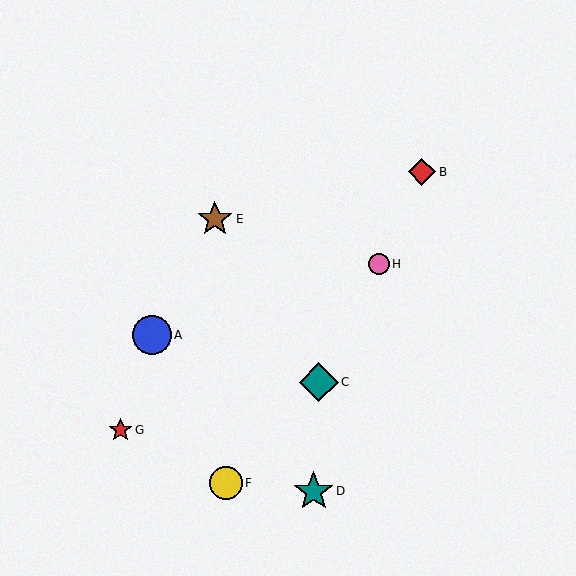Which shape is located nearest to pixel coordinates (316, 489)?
The teal star (labeled D) at (314, 491) is nearest to that location.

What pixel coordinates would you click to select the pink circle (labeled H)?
Click at (379, 264) to select the pink circle H.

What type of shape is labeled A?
Shape A is a blue circle.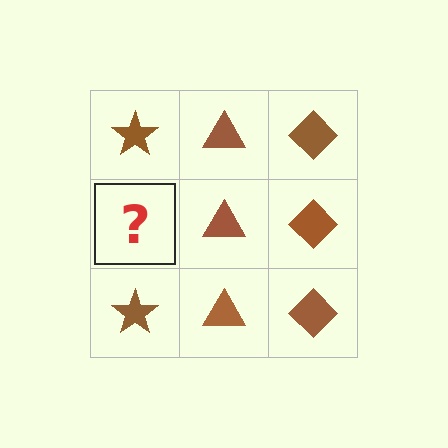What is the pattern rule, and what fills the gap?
The rule is that each column has a consistent shape. The gap should be filled with a brown star.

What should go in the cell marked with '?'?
The missing cell should contain a brown star.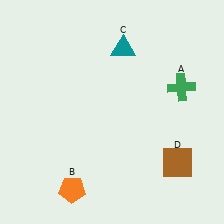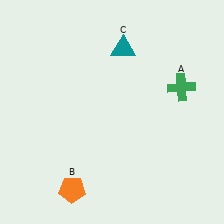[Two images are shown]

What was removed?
The brown square (D) was removed in Image 2.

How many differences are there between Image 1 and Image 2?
There is 1 difference between the two images.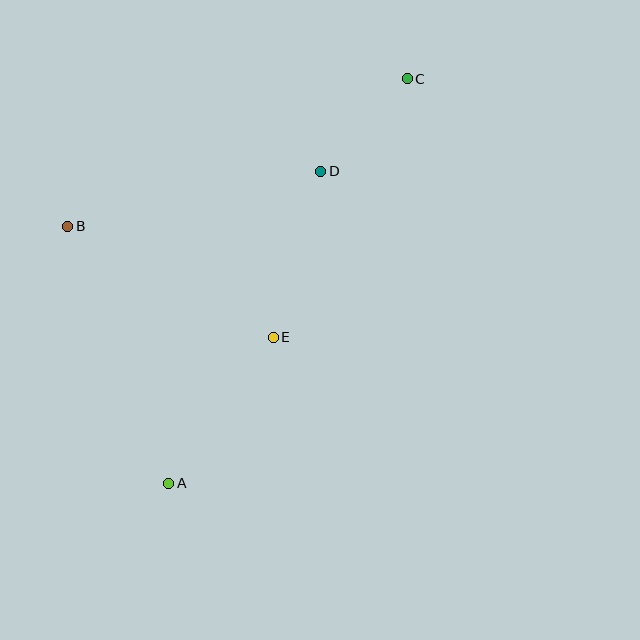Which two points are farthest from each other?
Points A and C are farthest from each other.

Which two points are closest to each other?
Points C and D are closest to each other.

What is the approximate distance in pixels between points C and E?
The distance between C and E is approximately 291 pixels.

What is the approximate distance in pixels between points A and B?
The distance between A and B is approximately 276 pixels.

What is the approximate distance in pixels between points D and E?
The distance between D and E is approximately 173 pixels.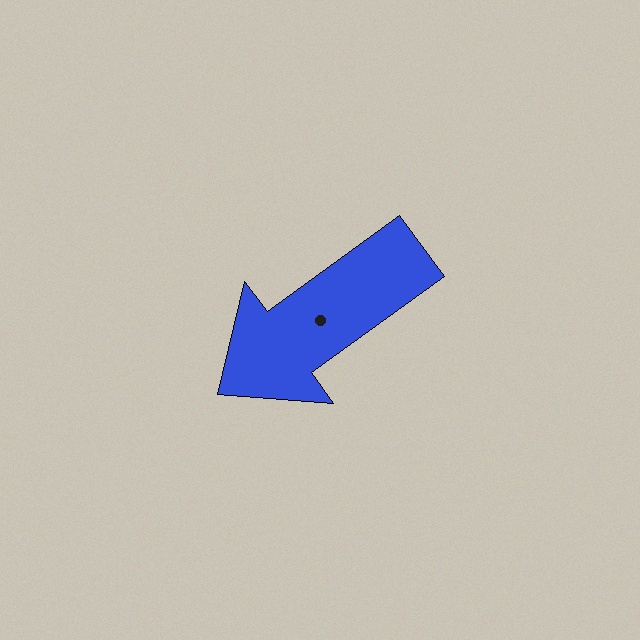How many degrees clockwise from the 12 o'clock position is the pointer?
Approximately 234 degrees.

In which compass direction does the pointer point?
Southwest.